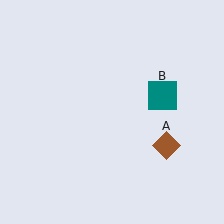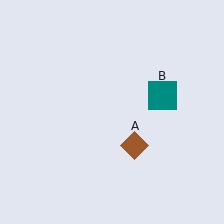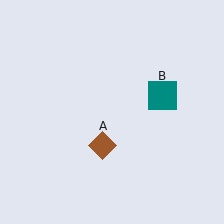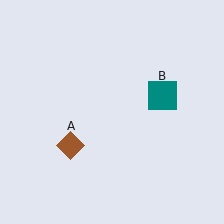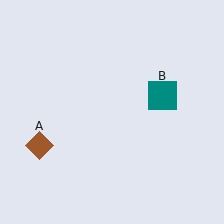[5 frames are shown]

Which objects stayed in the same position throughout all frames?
Teal square (object B) remained stationary.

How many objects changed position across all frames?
1 object changed position: brown diamond (object A).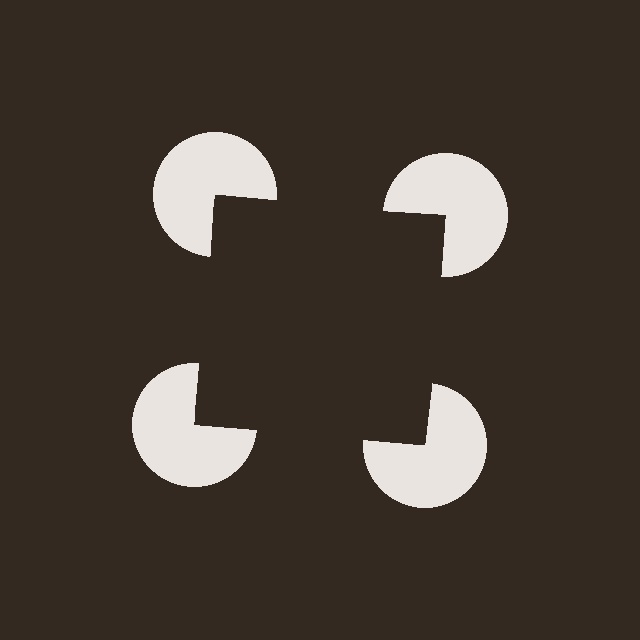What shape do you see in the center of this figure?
An illusory square — its edges are inferred from the aligned wedge cuts in the pac-man discs, not physically drawn.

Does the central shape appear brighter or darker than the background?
It typically appears slightly darker than the background, even though no actual brightness change is drawn.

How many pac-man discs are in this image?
There are 4 — one at each vertex of the illusory square.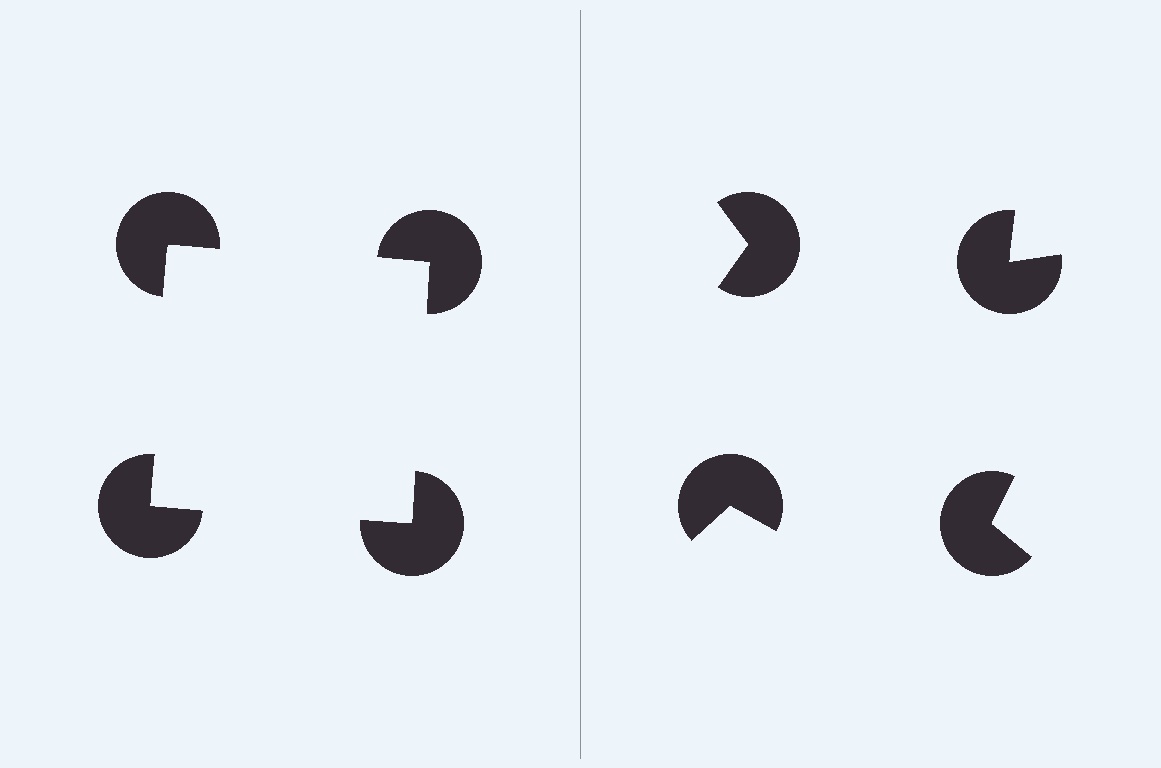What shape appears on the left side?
An illusory square.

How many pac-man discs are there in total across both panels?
8 — 4 on each side.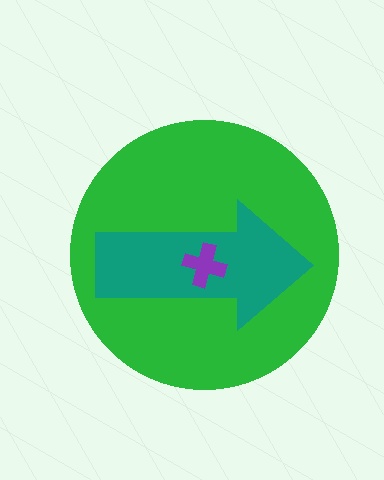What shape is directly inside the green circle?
The teal arrow.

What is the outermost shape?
The green circle.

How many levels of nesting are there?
3.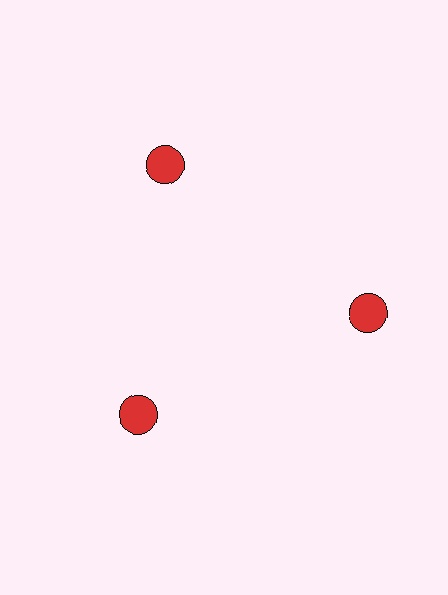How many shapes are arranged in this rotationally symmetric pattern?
There are 3 shapes, arranged in 3 groups of 1.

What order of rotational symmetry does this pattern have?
This pattern has 3-fold rotational symmetry.